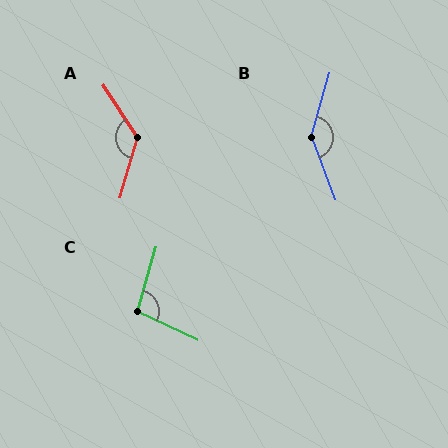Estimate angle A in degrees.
Approximately 130 degrees.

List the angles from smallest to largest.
C (99°), A (130°), B (144°).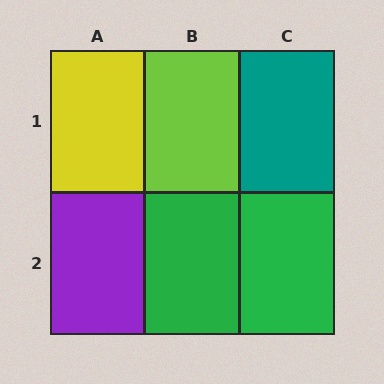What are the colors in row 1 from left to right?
Yellow, lime, teal.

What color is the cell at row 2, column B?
Green.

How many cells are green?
2 cells are green.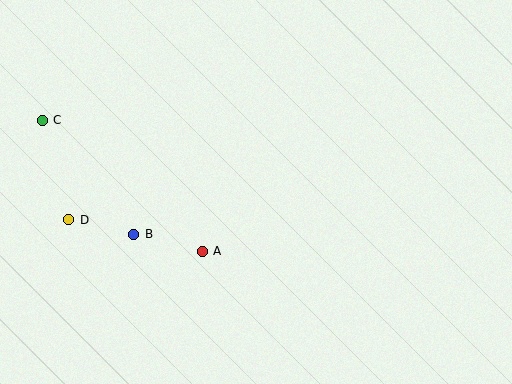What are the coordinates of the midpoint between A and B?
The midpoint between A and B is at (168, 243).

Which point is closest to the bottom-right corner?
Point A is closest to the bottom-right corner.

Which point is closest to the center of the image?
Point A at (202, 251) is closest to the center.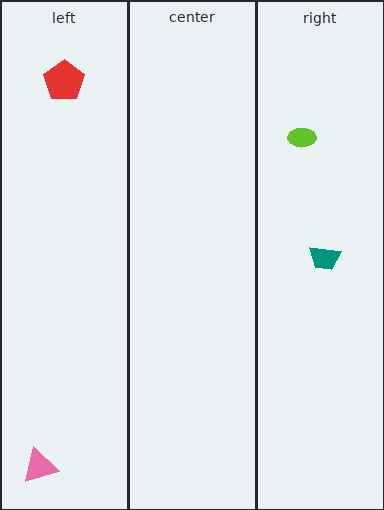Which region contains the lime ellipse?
The right region.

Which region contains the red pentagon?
The left region.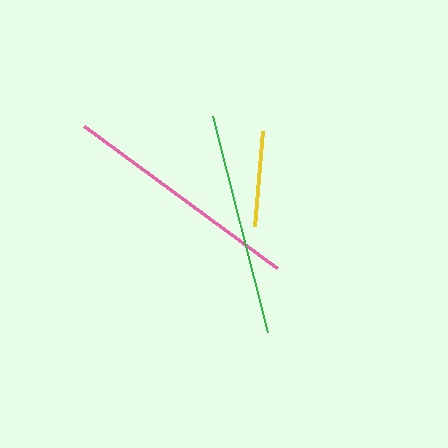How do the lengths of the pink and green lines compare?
The pink and green lines are approximately the same length.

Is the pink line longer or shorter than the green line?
The pink line is longer than the green line.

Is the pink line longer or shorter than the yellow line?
The pink line is longer than the yellow line.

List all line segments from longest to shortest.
From longest to shortest: pink, green, yellow.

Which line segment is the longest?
The pink line is the longest at approximately 239 pixels.